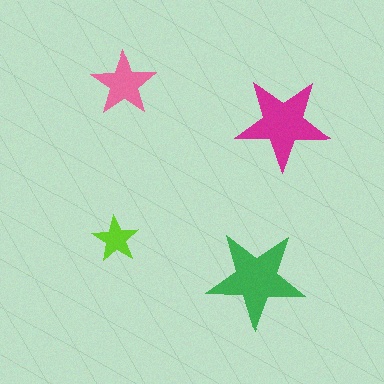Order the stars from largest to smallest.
the green one, the magenta one, the pink one, the lime one.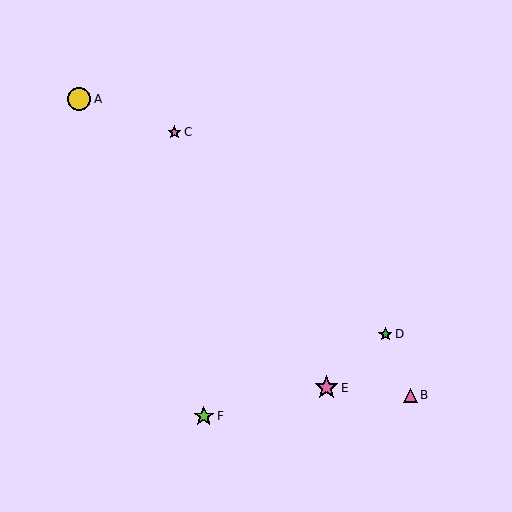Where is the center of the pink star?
The center of the pink star is at (327, 388).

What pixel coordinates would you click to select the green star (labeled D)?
Click at (385, 334) to select the green star D.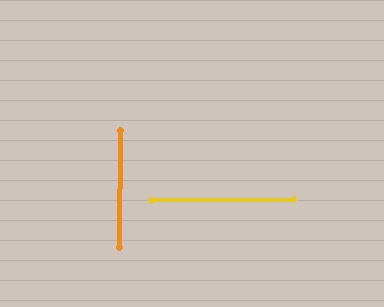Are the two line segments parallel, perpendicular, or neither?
Perpendicular — they meet at approximately 89°.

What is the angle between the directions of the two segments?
Approximately 89 degrees.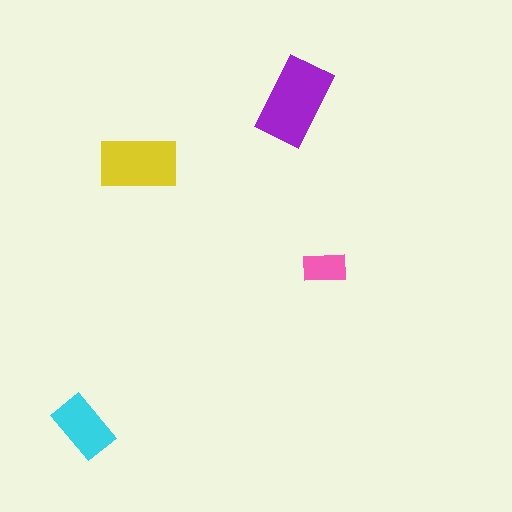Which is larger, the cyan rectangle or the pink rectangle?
The cyan one.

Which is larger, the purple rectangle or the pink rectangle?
The purple one.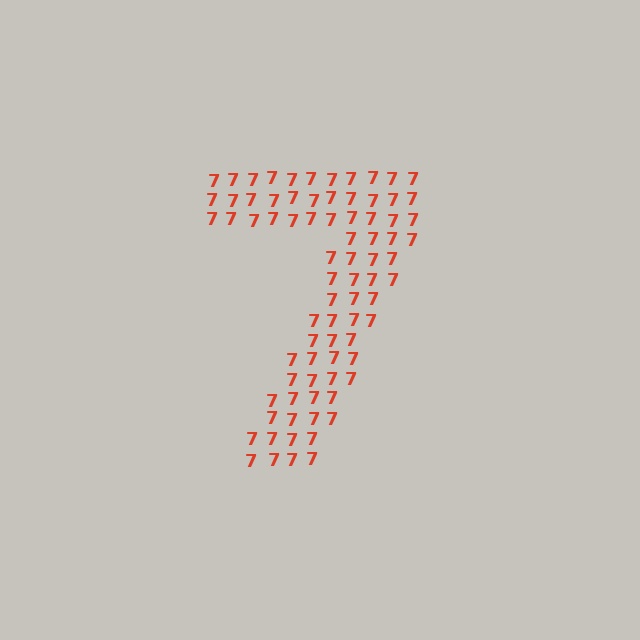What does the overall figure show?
The overall figure shows the digit 7.